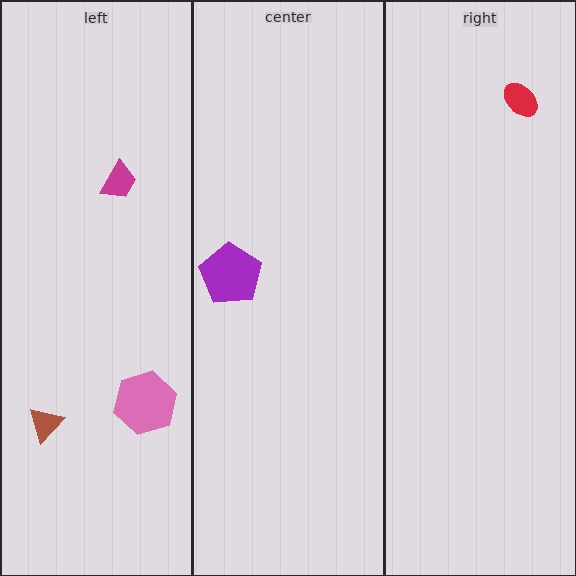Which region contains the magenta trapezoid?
The left region.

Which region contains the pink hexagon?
The left region.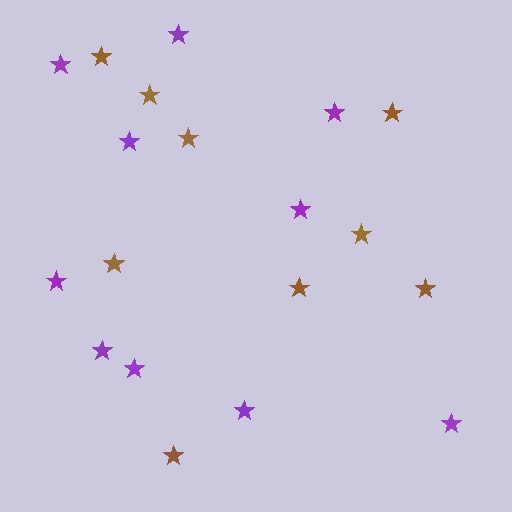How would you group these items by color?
There are 2 groups: one group of purple stars (10) and one group of brown stars (9).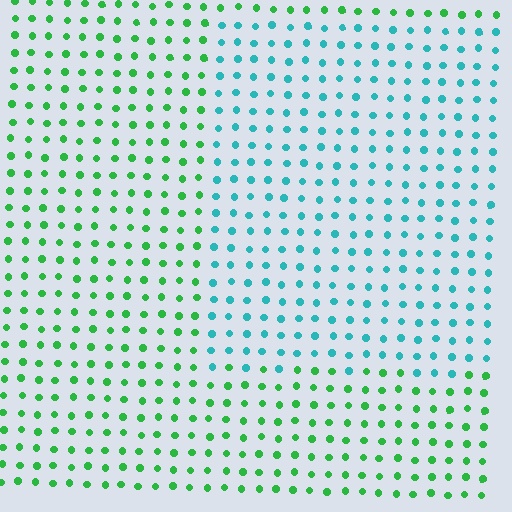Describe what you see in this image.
The image is filled with small green elements in a uniform arrangement. A rectangle-shaped region is visible where the elements are tinted to a slightly different hue, forming a subtle color boundary.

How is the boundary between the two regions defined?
The boundary is defined purely by a slight shift in hue (about 51 degrees). Spacing, size, and orientation are identical on both sides.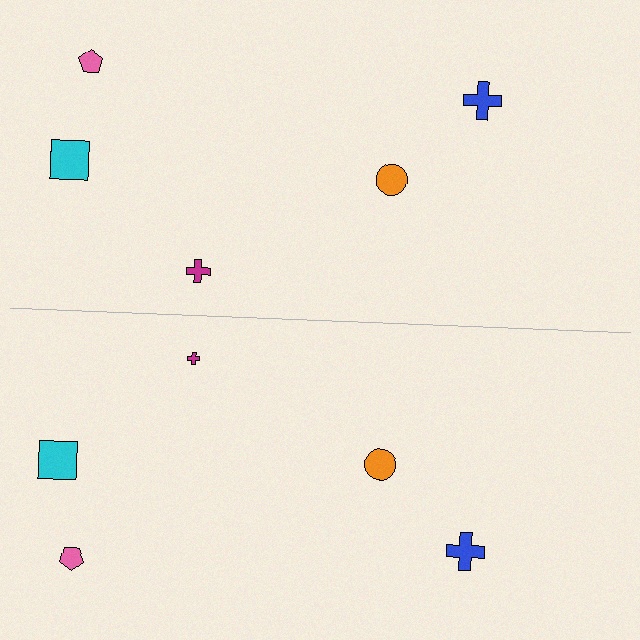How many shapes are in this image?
There are 10 shapes in this image.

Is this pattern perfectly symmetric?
No, the pattern is not perfectly symmetric. The magenta cross on the bottom side has a different size than its mirror counterpart.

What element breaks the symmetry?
The magenta cross on the bottom side has a different size than its mirror counterpart.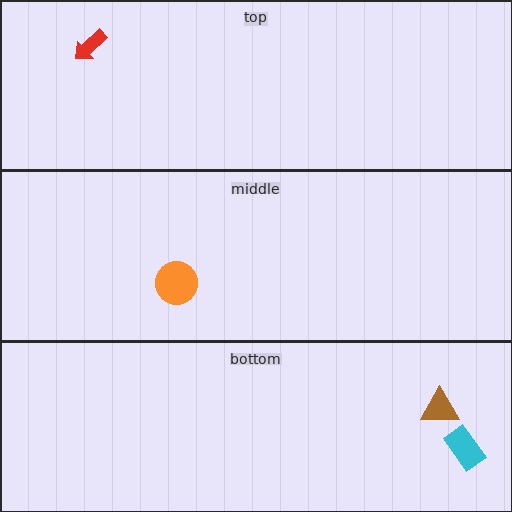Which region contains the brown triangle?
The bottom region.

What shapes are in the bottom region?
The brown triangle, the cyan rectangle.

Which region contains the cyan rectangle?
The bottom region.